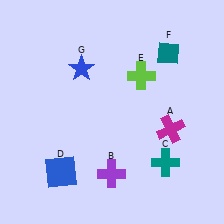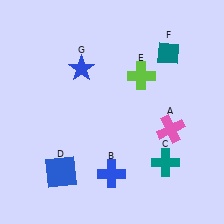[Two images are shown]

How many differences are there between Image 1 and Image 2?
There are 2 differences between the two images.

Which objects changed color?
A changed from magenta to pink. B changed from purple to blue.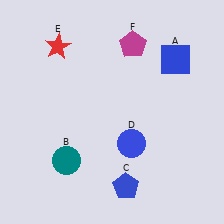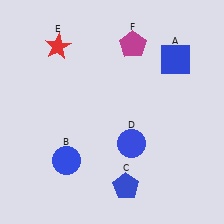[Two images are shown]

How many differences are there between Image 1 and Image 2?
There is 1 difference between the two images.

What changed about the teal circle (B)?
In Image 1, B is teal. In Image 2, it changed to blue.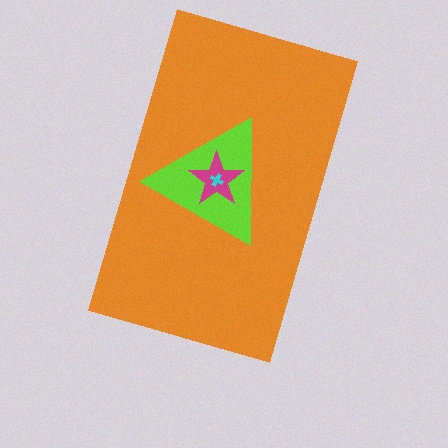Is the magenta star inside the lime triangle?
Yes.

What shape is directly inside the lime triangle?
The magenta star.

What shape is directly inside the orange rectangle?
The lime triangle.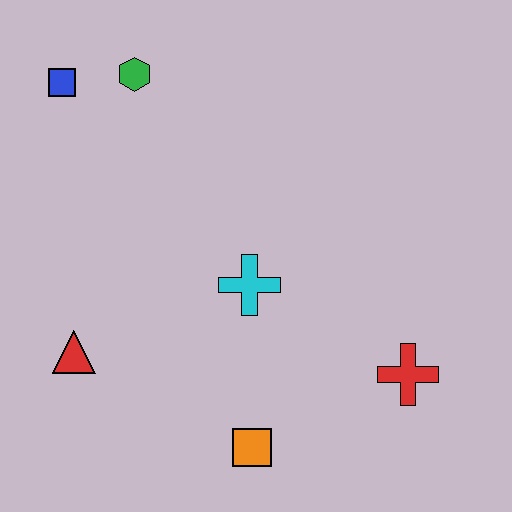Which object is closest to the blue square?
The green hexagon is closest to the blue square.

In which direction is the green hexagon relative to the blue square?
The green hexagon is to the right of the blue square.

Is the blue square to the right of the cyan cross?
No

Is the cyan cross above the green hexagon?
No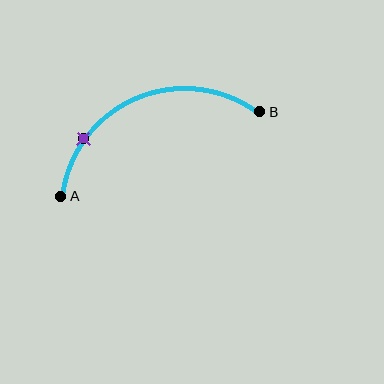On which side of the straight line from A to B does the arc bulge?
The arc bulges above the straight line connecting A and B.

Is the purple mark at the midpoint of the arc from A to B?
No. The purple mark lies on the arc but is closer to endpoint A. The arc midpoint would be at the point on the curve equidistant along the arc from both A and B.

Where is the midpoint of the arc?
The arc midpoint is the point on the curve farthest from the straight line joining A and B. It sits above that line.